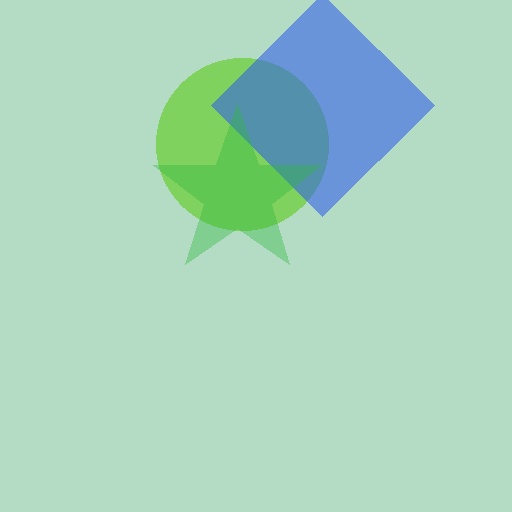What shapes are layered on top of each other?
The layered shapes are: a lime circle, a blue diamond, a green star.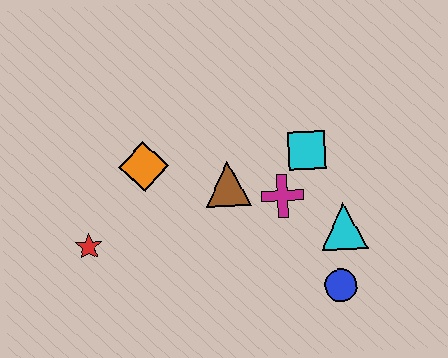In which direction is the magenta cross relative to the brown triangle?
The magenta cross is to the right of the brown triangle.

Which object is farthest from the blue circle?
The red star is farthest from the blue circle.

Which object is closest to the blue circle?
The cyan triangle is closest to the blue circle.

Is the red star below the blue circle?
No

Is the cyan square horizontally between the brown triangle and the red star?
No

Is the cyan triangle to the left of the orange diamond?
No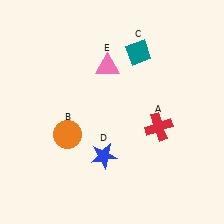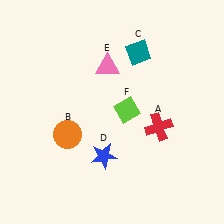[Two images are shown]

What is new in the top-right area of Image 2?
A lime diamond (F) was added in the top-right area of Image 2.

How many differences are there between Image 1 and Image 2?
There is 1 difference between the two images.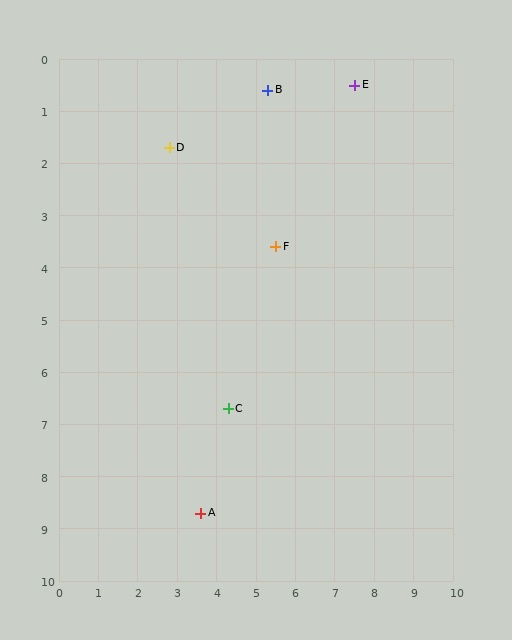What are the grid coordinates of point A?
Point A is at approximately (3.6, 8.7).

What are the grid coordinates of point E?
Point E is at approximately (7.5, 0.5).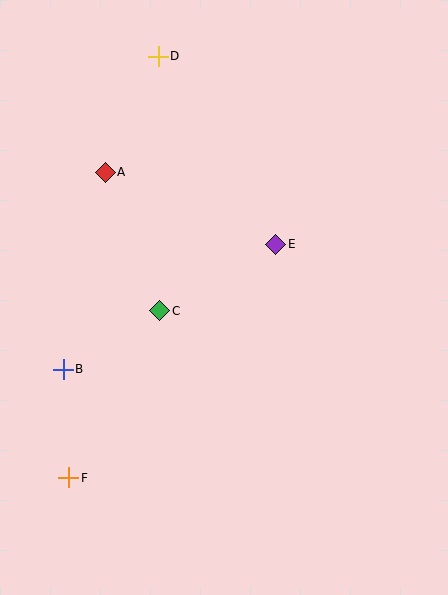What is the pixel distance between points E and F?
The distance between E and F is 312 pixels.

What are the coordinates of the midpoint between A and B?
The midpoint between A and B is at (84, 271).